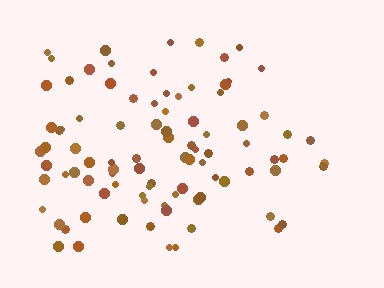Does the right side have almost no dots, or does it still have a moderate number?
Still a moderate number, just noticeably fewer than the left.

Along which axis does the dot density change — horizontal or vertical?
Horizontal.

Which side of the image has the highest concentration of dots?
The left.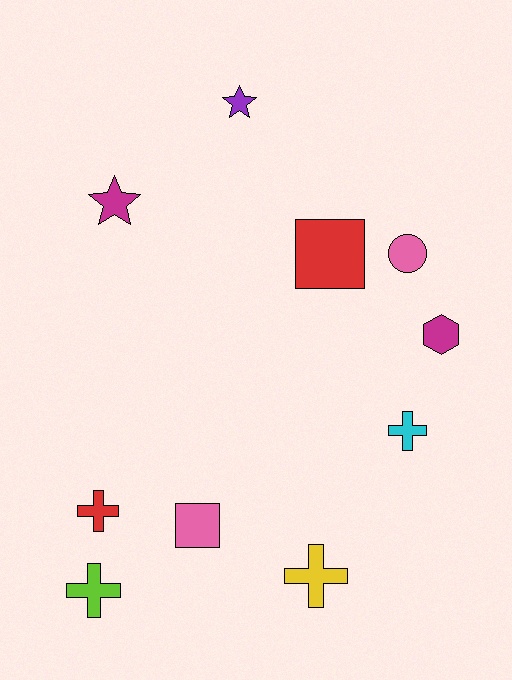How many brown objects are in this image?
There are no brown objects.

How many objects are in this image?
There are 10 objects.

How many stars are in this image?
There are 2 stars.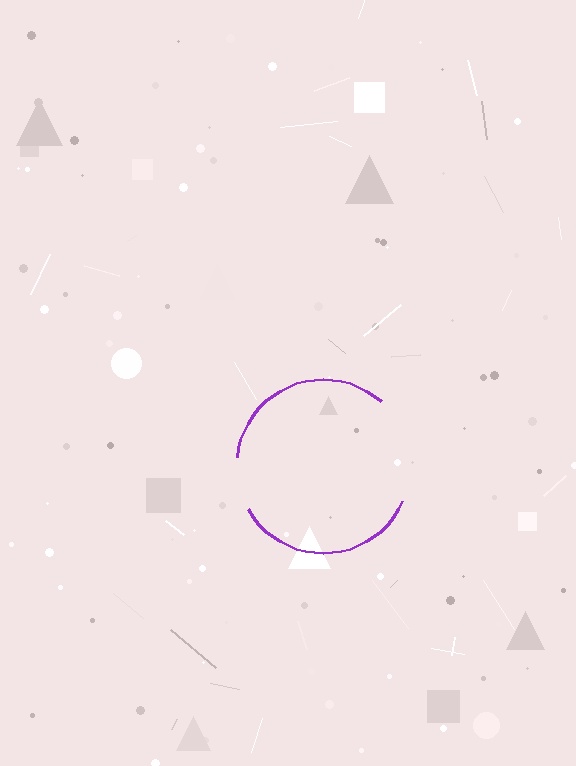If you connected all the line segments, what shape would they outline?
They would outline a circle.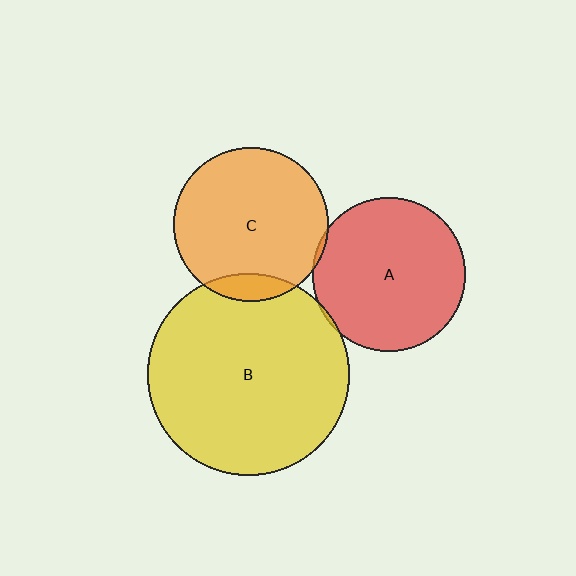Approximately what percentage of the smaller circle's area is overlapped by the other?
Approximately 5%.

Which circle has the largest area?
Circle B (yellow).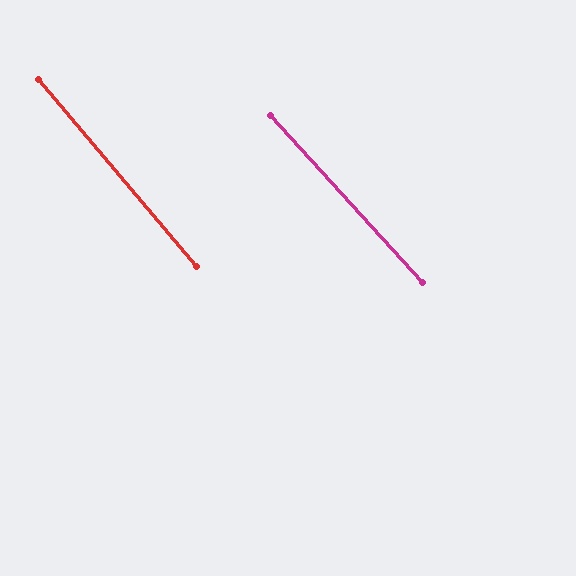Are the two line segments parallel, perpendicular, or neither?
Parallel — their directions differ by only 1.9°.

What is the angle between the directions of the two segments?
Approximately 2 degrees.